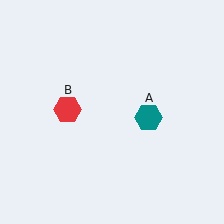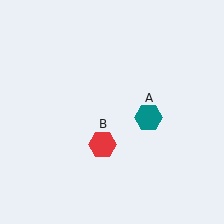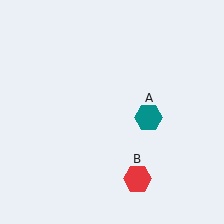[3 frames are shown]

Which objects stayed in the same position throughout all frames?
Teal hexagon (object A) remained stationary.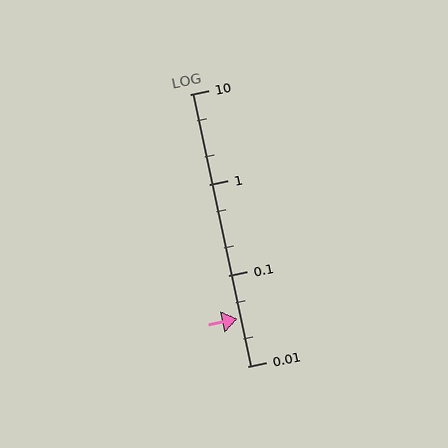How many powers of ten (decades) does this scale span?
The scale spans 3 decades, from 0.01 to 10.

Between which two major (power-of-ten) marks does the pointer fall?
The pointer is between 0.01 and 0.1.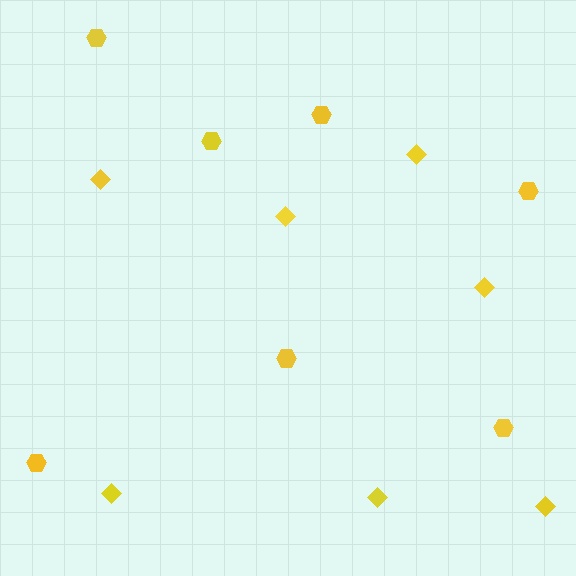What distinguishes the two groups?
There are 2 groups: one group of diamonds (7) and one group of hexagons (7).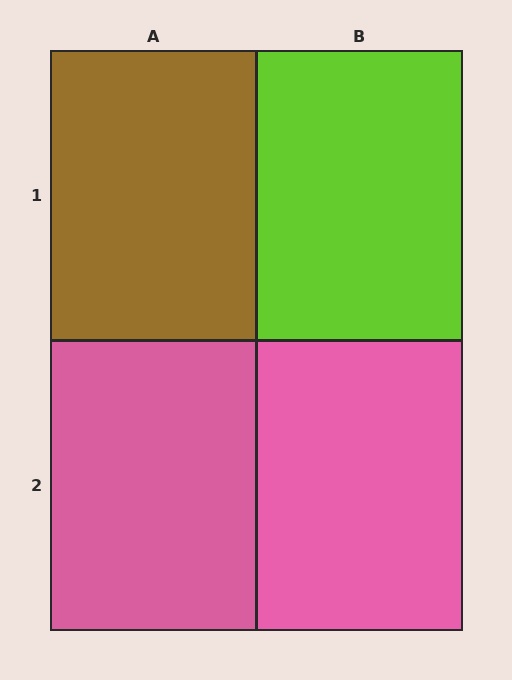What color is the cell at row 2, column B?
Pink.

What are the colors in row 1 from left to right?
Brown, lime.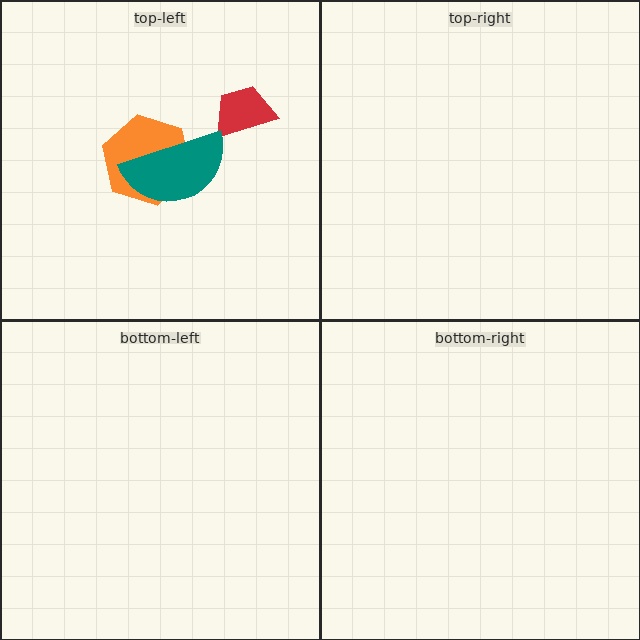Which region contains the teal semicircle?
The top-left region.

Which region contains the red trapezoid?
The top-left region.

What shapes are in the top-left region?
The orange hexagon, the red trapezoid, the teal semicircle.